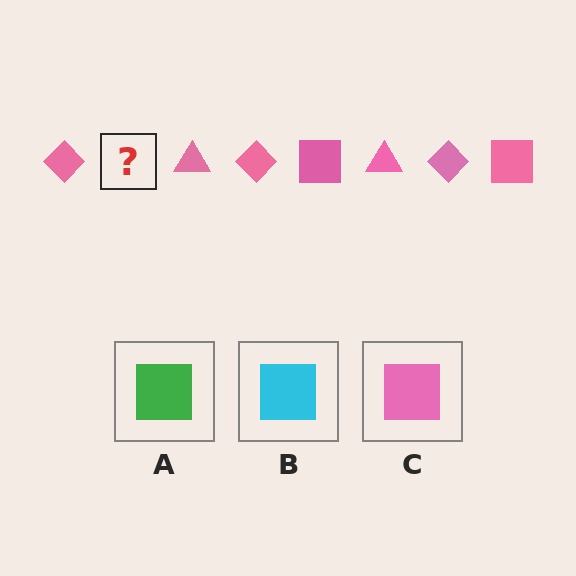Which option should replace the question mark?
Option C.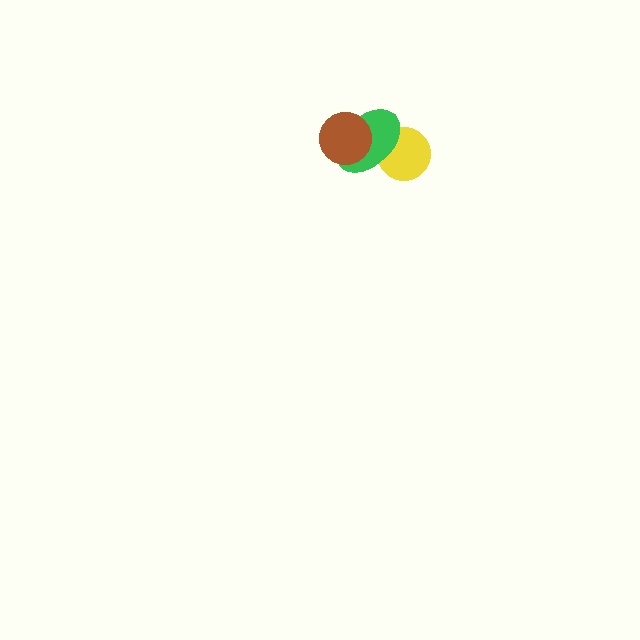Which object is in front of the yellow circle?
The green ellipse is in front of the yellow circle.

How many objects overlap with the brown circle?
1 object overlaps with the brown circle.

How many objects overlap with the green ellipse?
2 objects overlap with the green ellipse.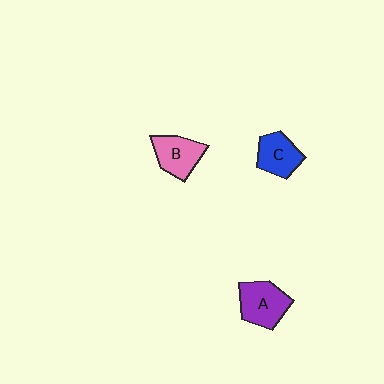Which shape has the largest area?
Shape A (purple).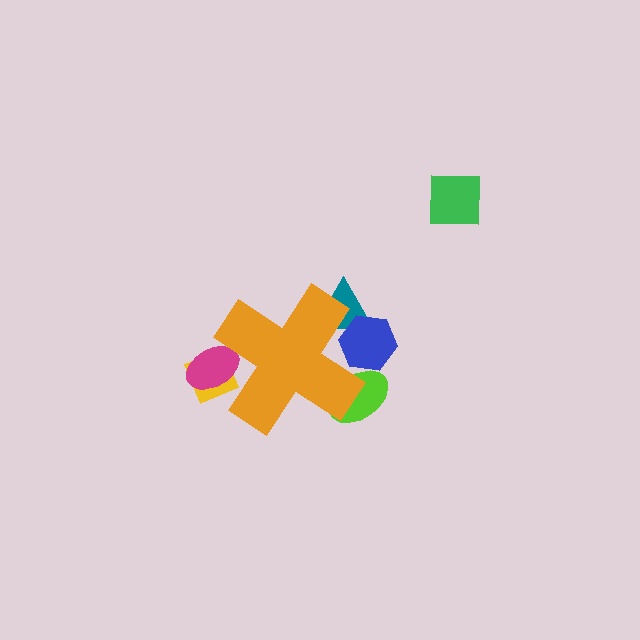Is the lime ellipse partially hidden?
Yes, the lime ellipse is partially hidden behind the orange cross.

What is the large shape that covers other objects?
An orange cross.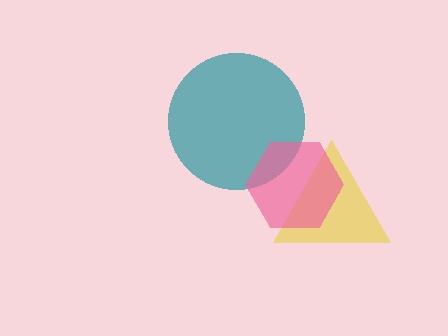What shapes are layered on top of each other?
The layered shapes are: a teal circle, a yellow triangle, a pink hexagon.